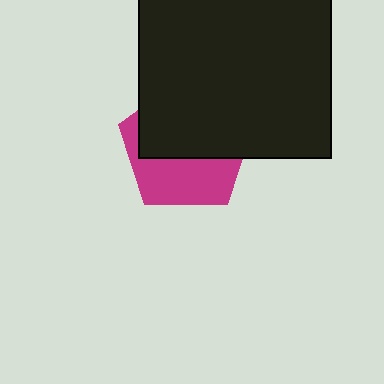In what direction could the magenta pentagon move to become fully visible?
The magenta pentagon could move down. That would shift it out from behind the black square entirely.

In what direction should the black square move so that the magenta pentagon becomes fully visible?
The black square should move up. That is the shortest direction to clear the overlap and leave the magenta pentagon fully visible.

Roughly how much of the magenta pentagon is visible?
A small part of it is visible (roughly 42%).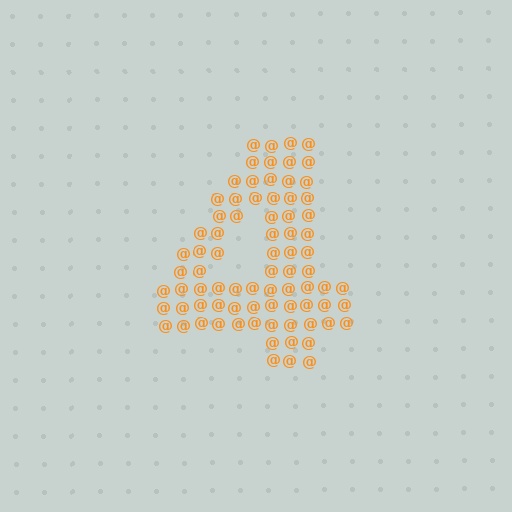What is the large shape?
The large shape is the digit 4.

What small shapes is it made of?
It is made of small at signs.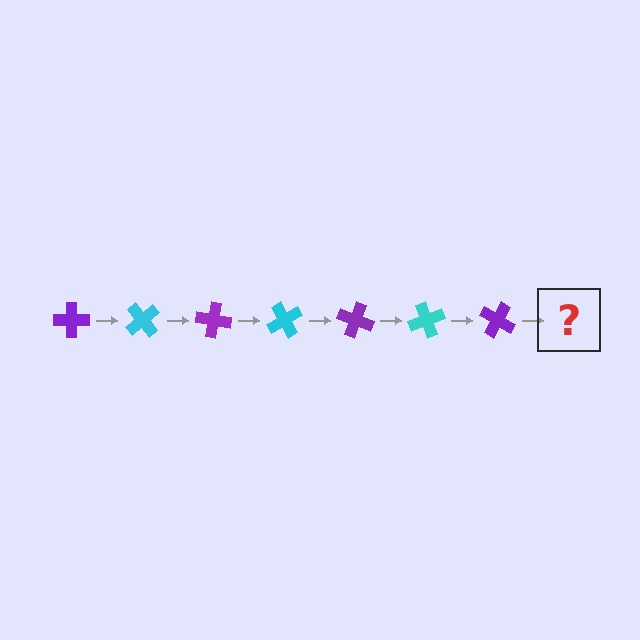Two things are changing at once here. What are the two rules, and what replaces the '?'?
The two rules are that it rotates 50 degrees each step and the color cycles through purple and cyan. The '?' should be a cyan cross, rotated 350 degrees from the start.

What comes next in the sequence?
The next element should be a cyan cross, rotated 350 degrees from the start.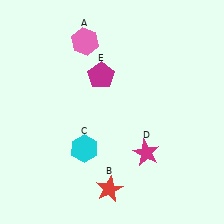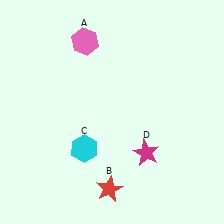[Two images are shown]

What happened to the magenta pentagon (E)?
The magenta pentagon (E) was removed in Image 2. It was in the top-left area of Image 1.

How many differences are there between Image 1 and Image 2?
There is 1 difference between the two images.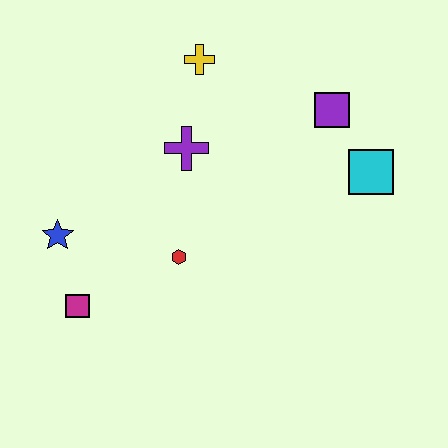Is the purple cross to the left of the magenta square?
No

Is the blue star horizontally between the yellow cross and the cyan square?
No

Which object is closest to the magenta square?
The blue star is closest to the magenta square.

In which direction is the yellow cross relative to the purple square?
The yellow cross is to the left of the purple square.